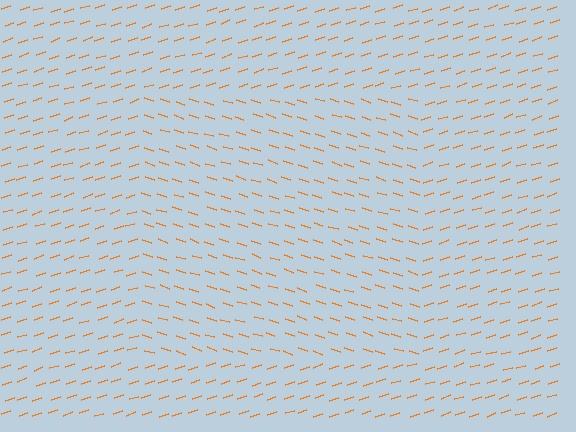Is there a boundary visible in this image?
Yes, there is a texture boundary formed by a change in line orientation.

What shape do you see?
I see a rectangle.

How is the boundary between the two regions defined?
The boundary is defined purely by a change in line orientation (approximately 36 degrees difference). All lines are the same color and thickness.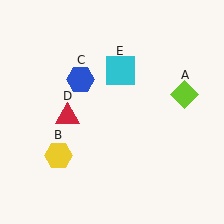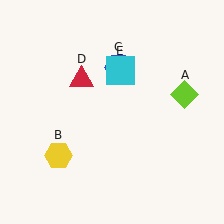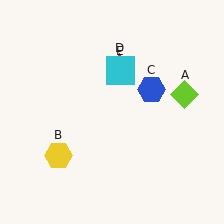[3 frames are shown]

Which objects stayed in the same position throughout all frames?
Lime diamond (object A) and yellow hexagon (object B) and cyan square (object E) remained stationary.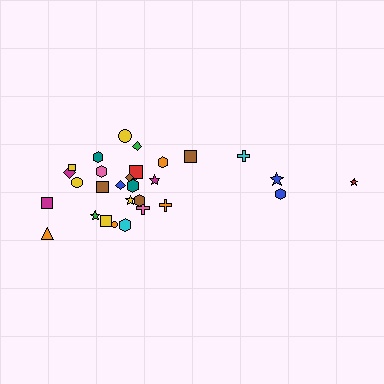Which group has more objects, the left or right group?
The left group.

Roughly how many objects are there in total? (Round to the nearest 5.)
Roughly 30 objects in total.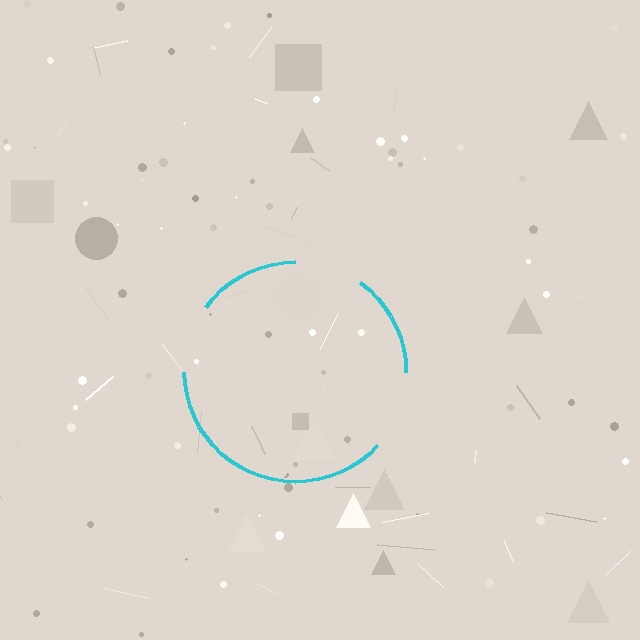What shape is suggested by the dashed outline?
The dashed outline suggests a circle.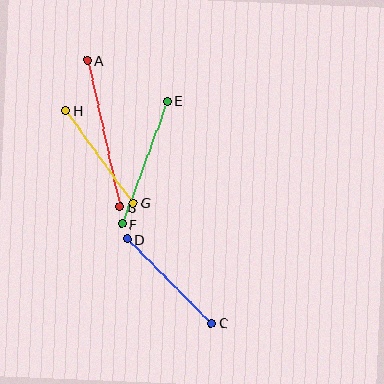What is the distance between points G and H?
The distance is approximately 114 pixels.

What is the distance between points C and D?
The distance is approximately 119 pixels.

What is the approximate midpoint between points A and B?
The midpoint is at approximately (104, 134) pixels.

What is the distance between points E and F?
The distance is approximately 131 pixels.